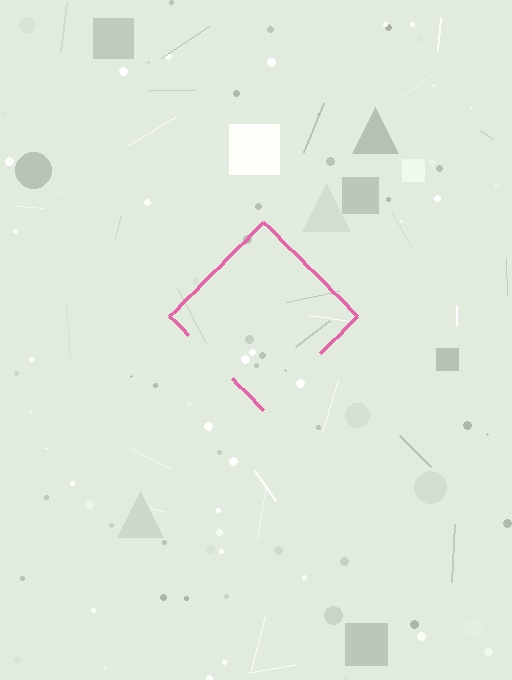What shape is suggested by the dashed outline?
The dashed outline suggests a diamond.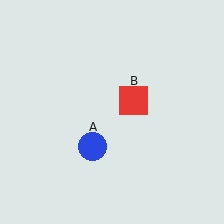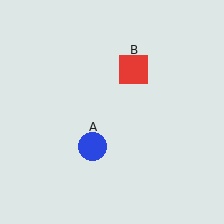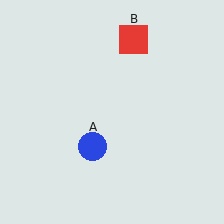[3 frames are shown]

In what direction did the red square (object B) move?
The red square (object B) moved up.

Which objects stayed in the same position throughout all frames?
Blue circle (object A) remained stationary.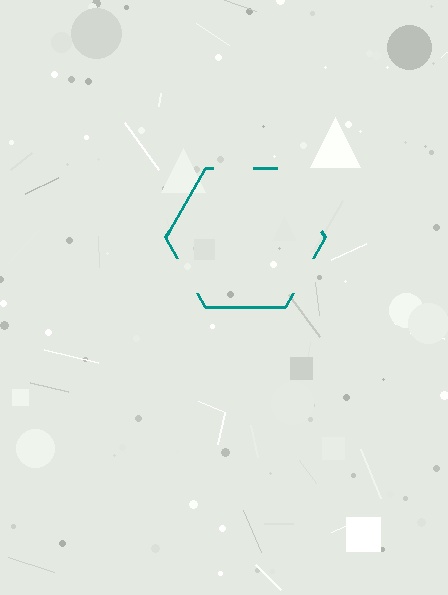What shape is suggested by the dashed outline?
The dashed outline suggests a hexagon.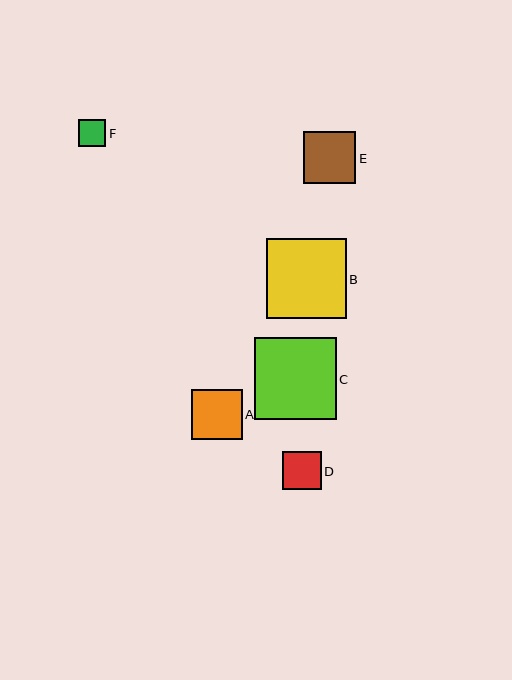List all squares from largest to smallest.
From largest to smallest: C, B, E, A, D, F.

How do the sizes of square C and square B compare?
Square C and square B are approximately the same size.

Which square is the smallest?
Square F is the smallest with a size of approximately 27 pixels.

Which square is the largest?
Square C is the largest with a size of approximately 82 pixels.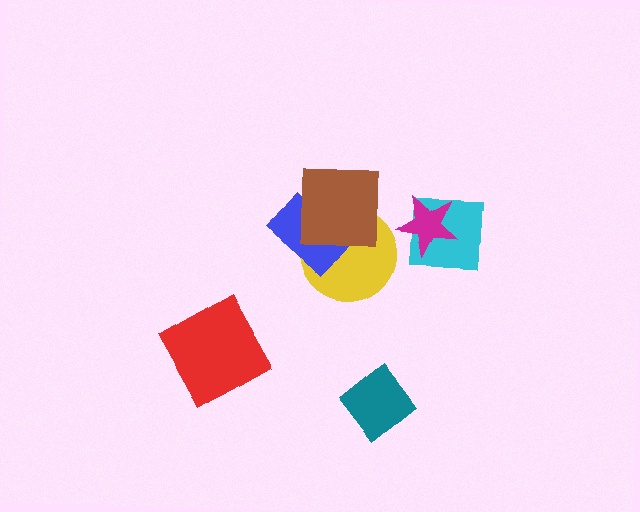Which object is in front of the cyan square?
The magenta star is in front of the cyan square.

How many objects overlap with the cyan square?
1 object overlaps with the cyan square.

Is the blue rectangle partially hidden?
Yes, it is partially covered by another shape.